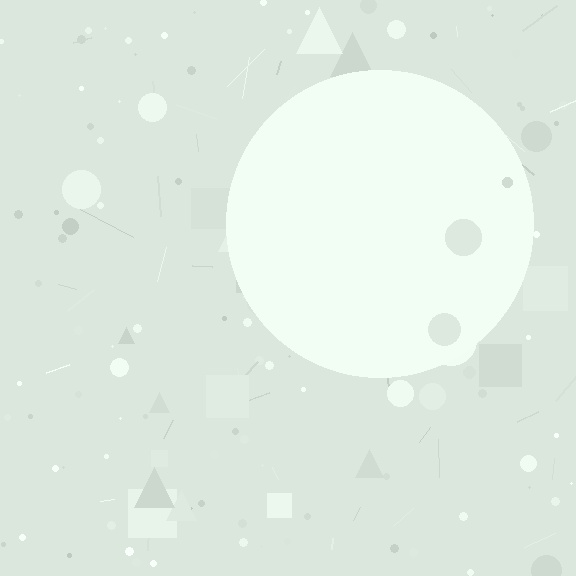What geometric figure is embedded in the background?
A circle is embedded in the background.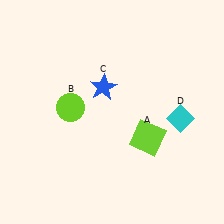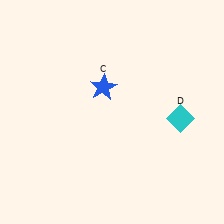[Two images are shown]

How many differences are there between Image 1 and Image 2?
There are 2 differences between the two images.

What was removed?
The lime square (A), the lime circle (B) were removed in Image 2.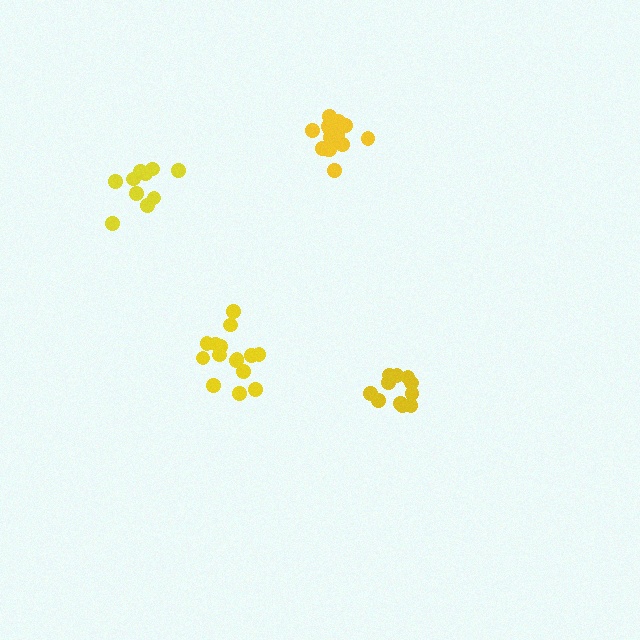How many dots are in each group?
Group 1: 15 dots, Group 2: 11 dots, Group 3: 11 dots, Group 4: 15 dots (52 total).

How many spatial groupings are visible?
There are 4 spatial groupings.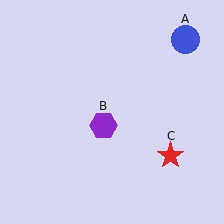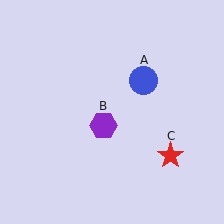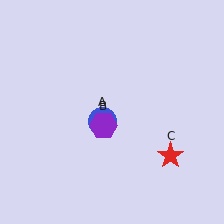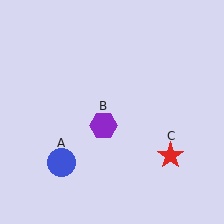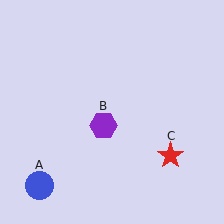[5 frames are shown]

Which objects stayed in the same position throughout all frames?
Purple hexagon (object B) and red star (object C) remained stationary.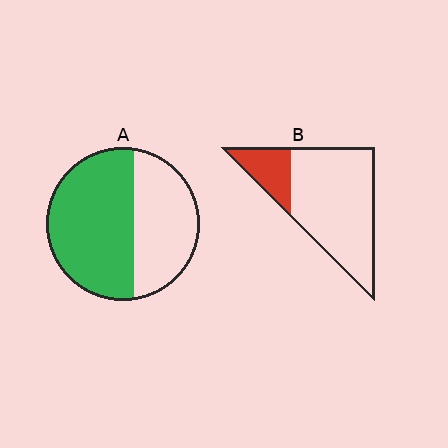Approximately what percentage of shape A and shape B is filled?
A is approximately 60% and B is approximately 20%.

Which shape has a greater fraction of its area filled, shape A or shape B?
Shape A.